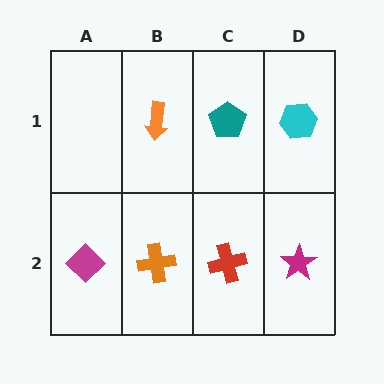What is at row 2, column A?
A magenta diamond.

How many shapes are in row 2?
4 shapes.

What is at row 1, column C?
A teal pentagon.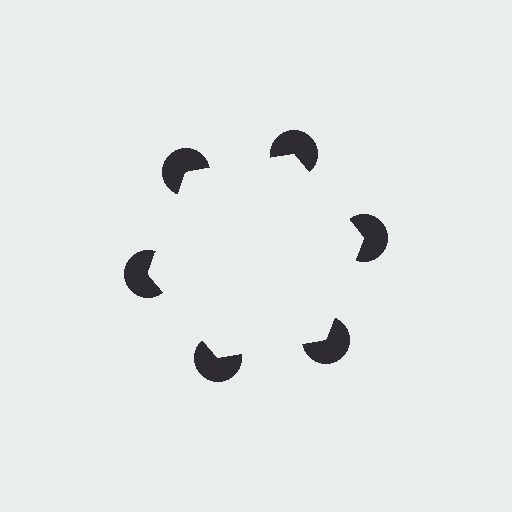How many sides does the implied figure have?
6 sides.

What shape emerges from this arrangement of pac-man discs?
An illusory hexagon — its edges are inferred from the aligned wedge cuts in the pac-man discs, not physically drawn.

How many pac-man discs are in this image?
There are 6 — one at each vertex of the illusory hexagon.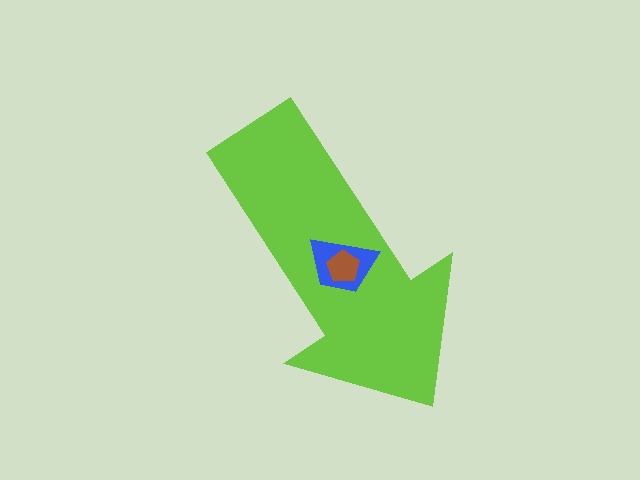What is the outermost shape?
The lime arrow.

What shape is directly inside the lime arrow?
The blue trapezoid.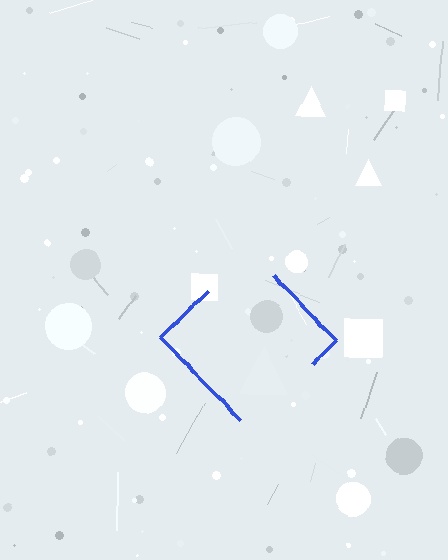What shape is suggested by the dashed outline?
The dashed outline suggests a diamond.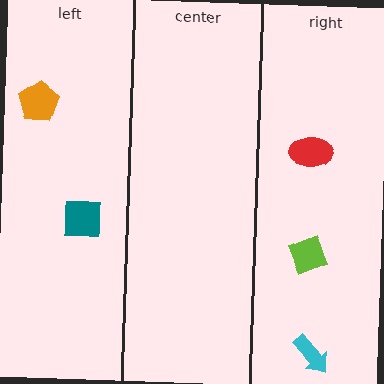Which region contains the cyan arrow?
The right region.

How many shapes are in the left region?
2.